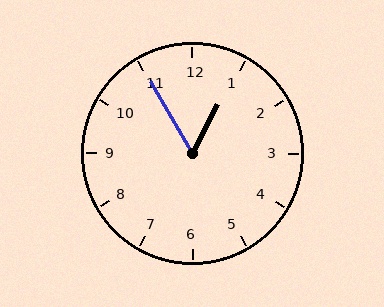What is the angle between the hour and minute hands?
Approximately 58 degrees.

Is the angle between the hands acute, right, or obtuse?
It is acute.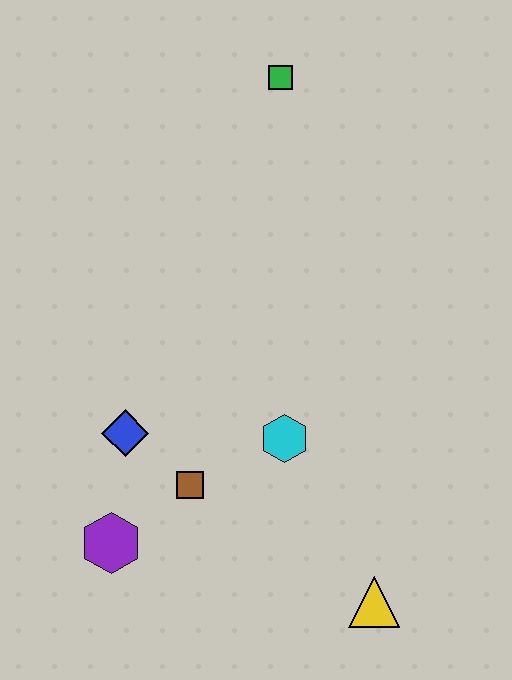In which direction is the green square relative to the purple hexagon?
The green square is above the purple hexagon.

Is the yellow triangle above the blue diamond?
No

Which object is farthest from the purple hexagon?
The green square is farthest from the purple hexagon.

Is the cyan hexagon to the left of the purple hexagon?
No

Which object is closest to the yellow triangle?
The cyan hexagon is closest to the yellow triangle.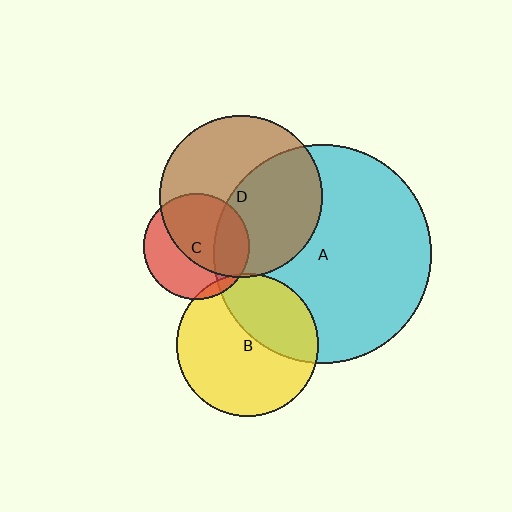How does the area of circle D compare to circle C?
Approximately 2.3 times.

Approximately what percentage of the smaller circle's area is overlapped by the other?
Approximately 25%.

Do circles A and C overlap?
Yes.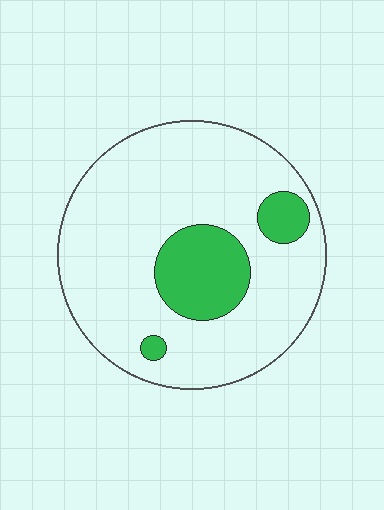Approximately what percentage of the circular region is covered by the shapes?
Approximately 20%.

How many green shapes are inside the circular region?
3.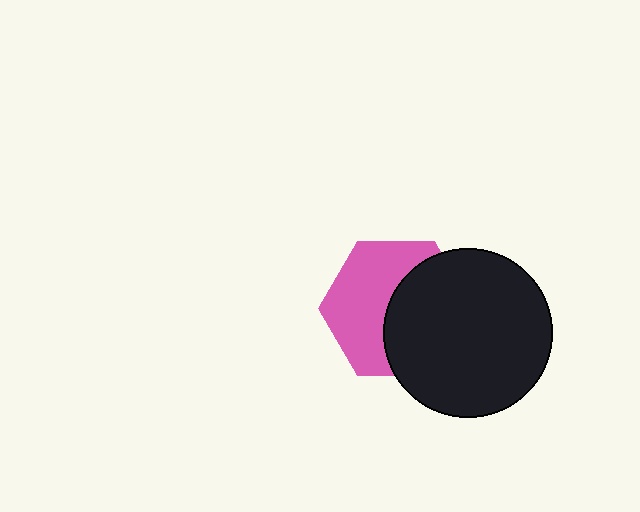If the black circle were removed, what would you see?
You would see the complete pink hexagon.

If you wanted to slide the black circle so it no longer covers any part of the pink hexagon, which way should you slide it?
Slide it right — that is the most direct way to separate the two shapes.